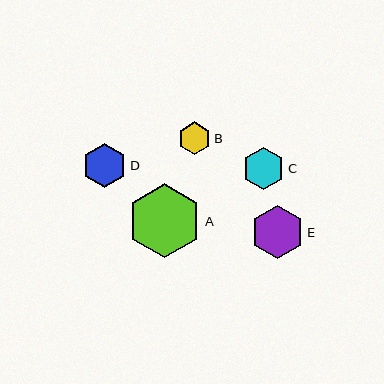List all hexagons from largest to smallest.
From largest to smallest: A, E, D, C, B.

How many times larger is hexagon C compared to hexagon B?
Hexagon C is approximately 1.3 times the size of hexagon B.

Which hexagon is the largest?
Hexagon A is the largest with a size of approximately 74 pixels.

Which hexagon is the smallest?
Hexagon B is the smallest with a size of approximately 33 pixels.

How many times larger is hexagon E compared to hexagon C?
Hexagon E is approximately 1.2 times the size of hexagon C.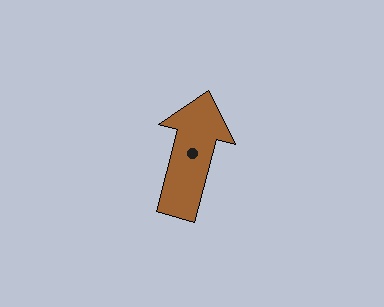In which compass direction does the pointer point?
North.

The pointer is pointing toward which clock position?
Roughly 12 o'clock.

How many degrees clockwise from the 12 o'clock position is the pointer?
Approximately 15 degrees.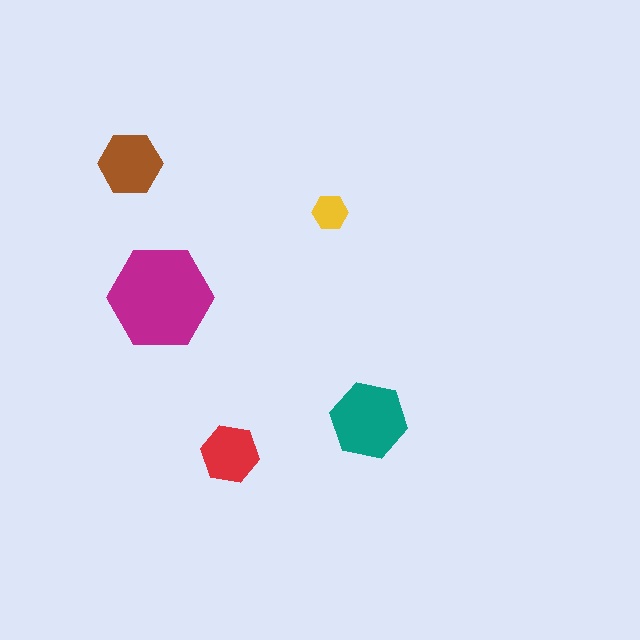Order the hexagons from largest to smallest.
the magenta one, the teal one, the brown one, the red one, the yellow one.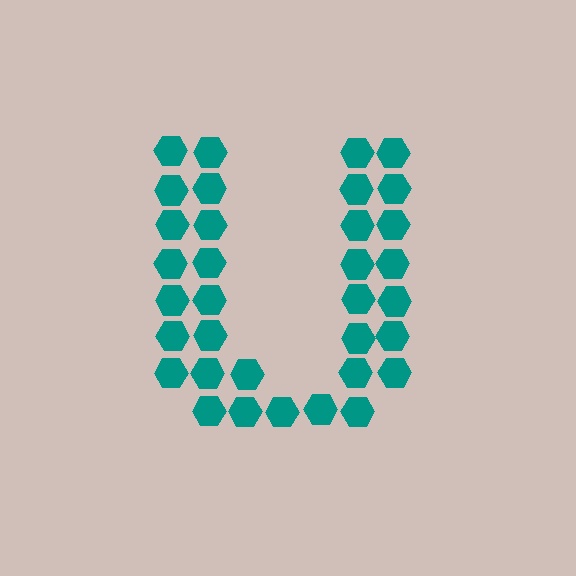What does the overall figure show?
The overall figure shows the letter U.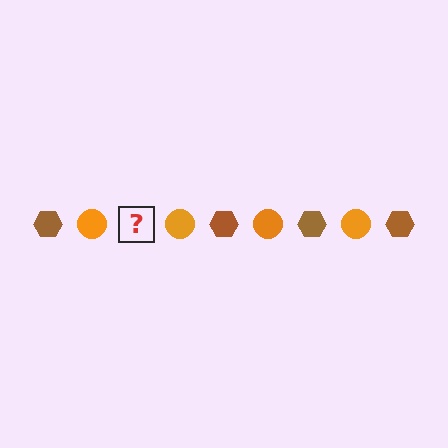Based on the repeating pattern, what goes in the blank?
The blank should be a brown hexagon.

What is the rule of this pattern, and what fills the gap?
The rule is that the pattern alternates between brown hexagon and orange circle. The gap should be filled with a brown hexagon.